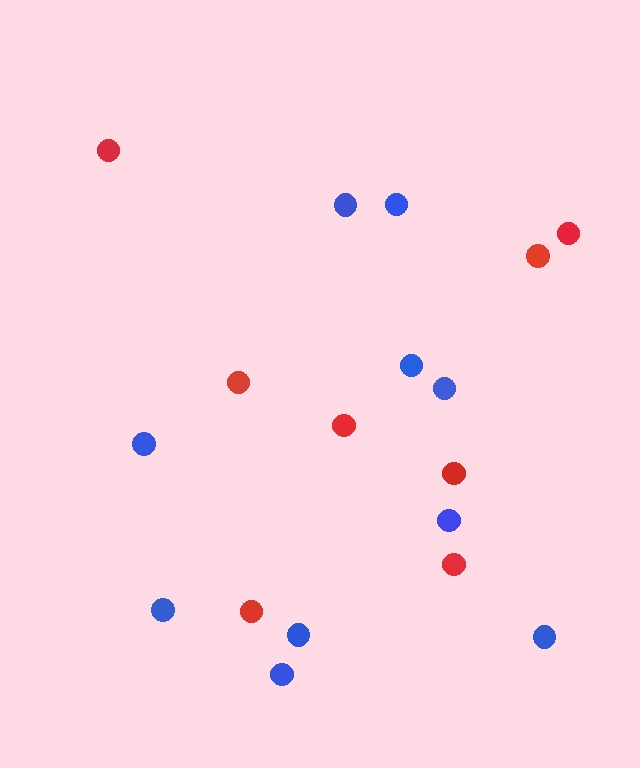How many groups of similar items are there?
There are 2 groups: one group of blue circles (10) and one group of red circles (8).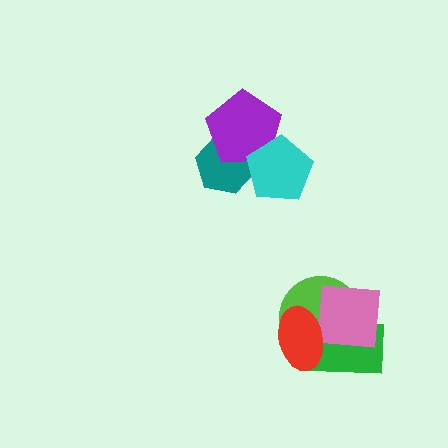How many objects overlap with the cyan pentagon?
2 objects overlap with the cyan pentagon.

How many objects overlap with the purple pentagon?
2 objects overlap with the purple pentagon.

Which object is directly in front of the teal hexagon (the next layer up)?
The purple pentagon is directly in front of the teal hexagon.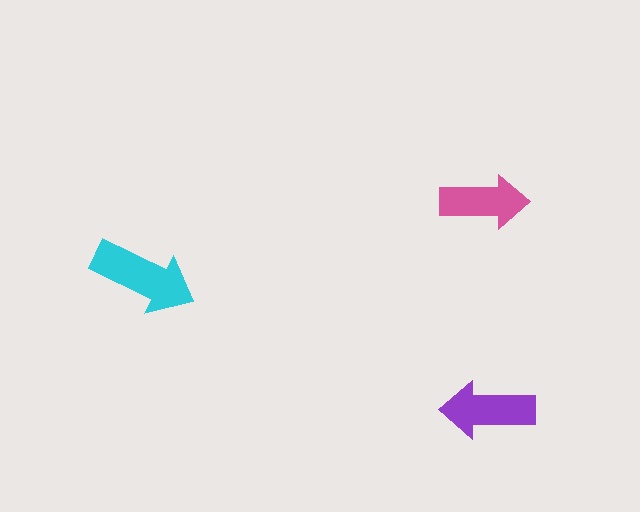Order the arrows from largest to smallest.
the cyan one, the purple one, the pink one.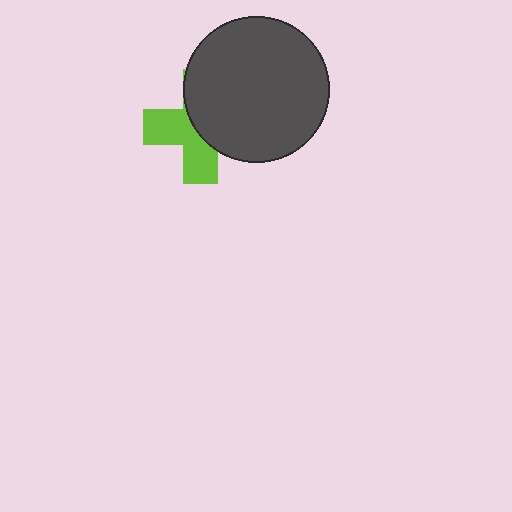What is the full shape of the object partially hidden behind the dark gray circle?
The partially hidden object is a lime cross.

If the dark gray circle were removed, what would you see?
You would see the complete lime cross.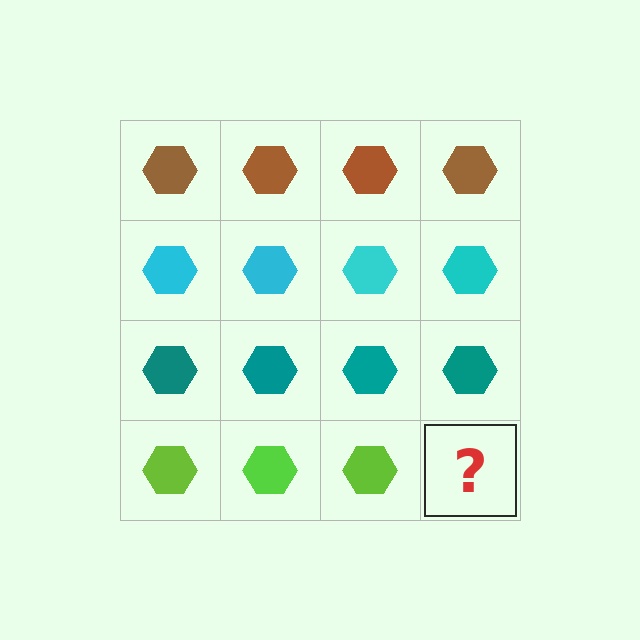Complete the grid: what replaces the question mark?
The question mark should be replaced with a lime hexagon.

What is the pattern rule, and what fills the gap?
The rule is that each row has a consistent color. The gap should be filled with a lime hexagon.